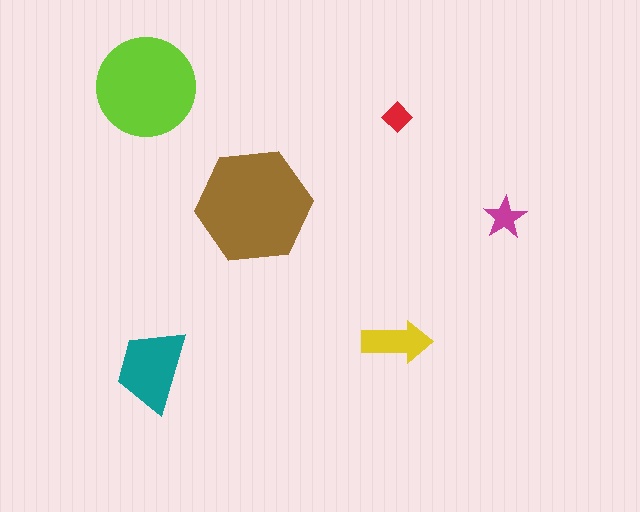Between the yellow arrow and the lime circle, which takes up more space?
The lime circle.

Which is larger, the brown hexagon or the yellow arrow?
The brown hexagon.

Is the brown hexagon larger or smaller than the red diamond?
Larger.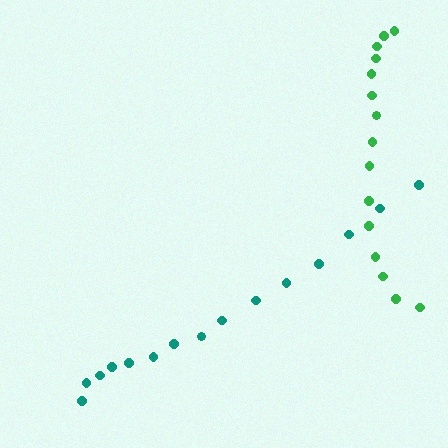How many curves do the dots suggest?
There are 2 distinct paths.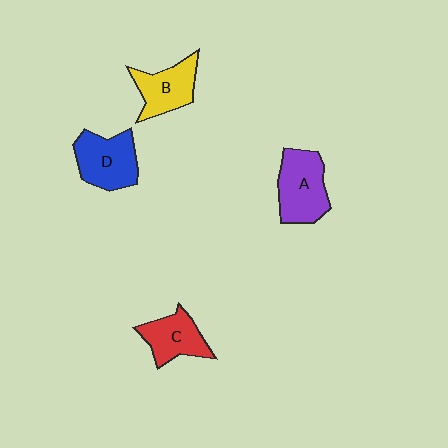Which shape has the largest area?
Shape A (purple).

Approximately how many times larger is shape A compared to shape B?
Approximately 1.2 times.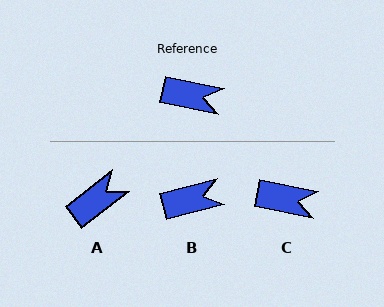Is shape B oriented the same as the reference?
No, it is off by about 26 degrees.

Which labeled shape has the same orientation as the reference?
C.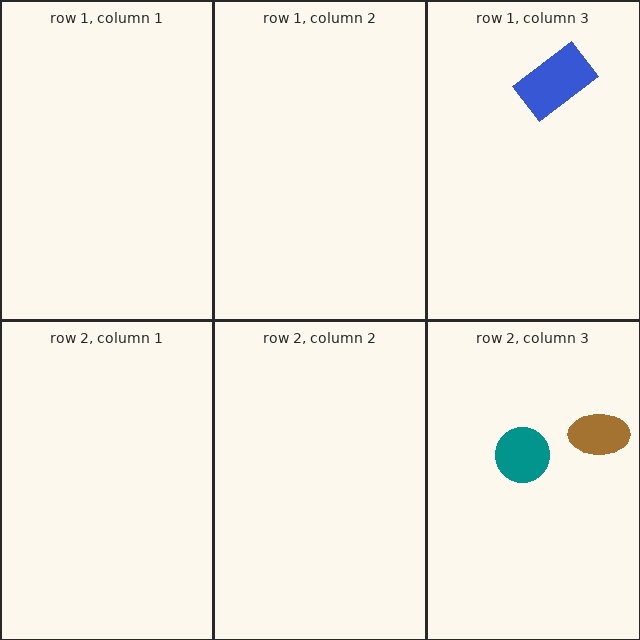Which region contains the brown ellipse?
The row 2, column 3 region.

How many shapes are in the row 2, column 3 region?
2.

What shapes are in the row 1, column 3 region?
The blue rectangle.